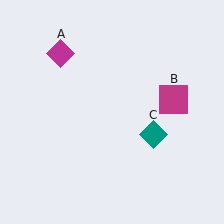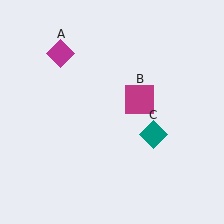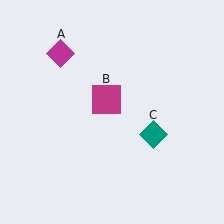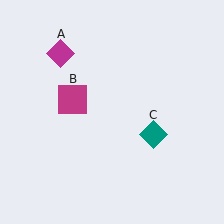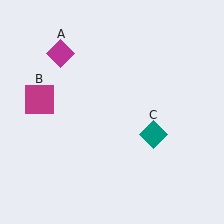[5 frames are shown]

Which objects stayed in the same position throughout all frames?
Magenta diamond (object A) and teal diamond (object C) remained stationary.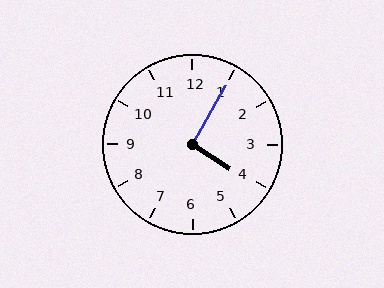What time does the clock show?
4:05.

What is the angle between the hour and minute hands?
Approximately 92 degrees.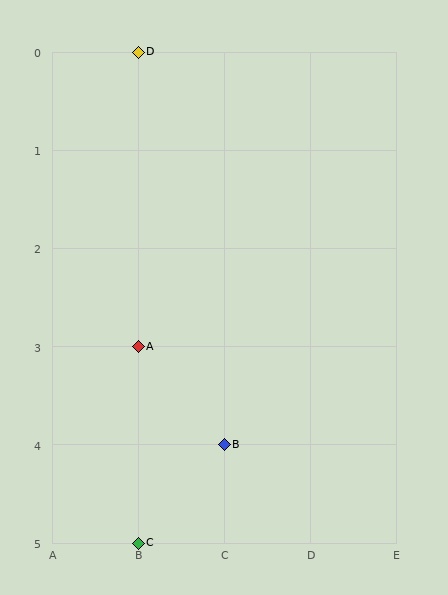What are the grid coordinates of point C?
Point C is at grid coordinates (B, 5).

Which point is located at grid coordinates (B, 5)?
Point C is at (B, 5).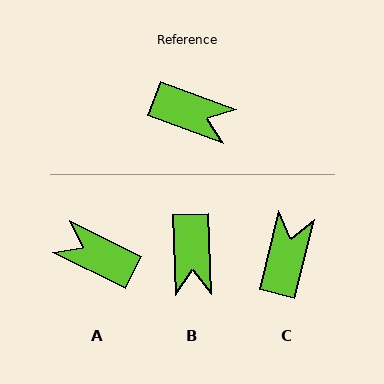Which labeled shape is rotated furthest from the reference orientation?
A, about 174 degrees away.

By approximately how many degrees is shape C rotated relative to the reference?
Approximately 96 degrees counter-clockwise.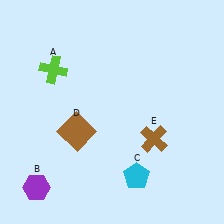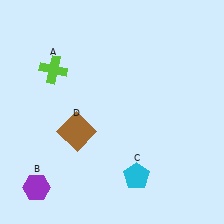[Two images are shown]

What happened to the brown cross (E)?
The brown cross (E) was removed in Image 2. It was in the bottom-right area of Image 1.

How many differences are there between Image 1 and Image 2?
There is 1 difference between the two images.